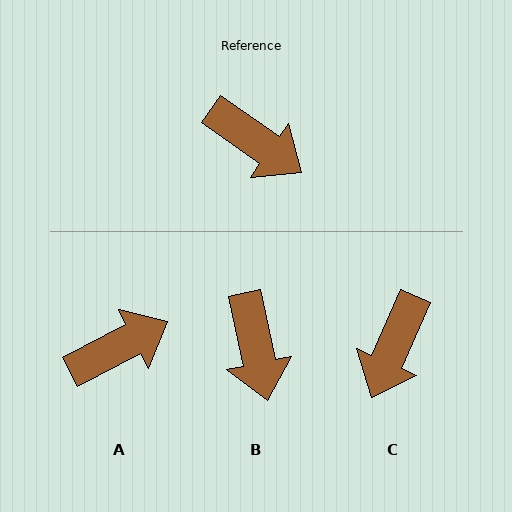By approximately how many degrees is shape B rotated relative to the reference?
Approximately 43 degrees clockwise.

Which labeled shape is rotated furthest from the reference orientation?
C, about 79 degrees away.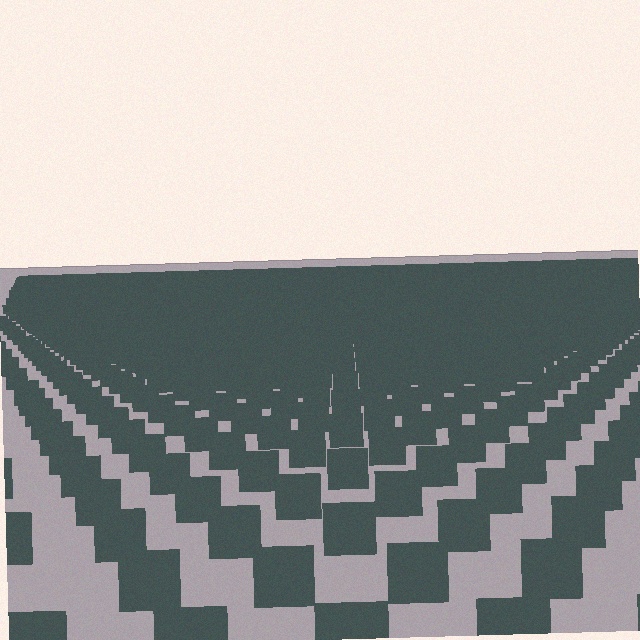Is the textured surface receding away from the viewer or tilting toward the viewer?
The surface is receding away from the viewer. Texture elements get smaller and denser toward the top.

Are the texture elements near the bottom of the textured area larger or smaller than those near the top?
Larger. Near the bottom, elements are closer to the viewer and appear at a bigger on-screen size.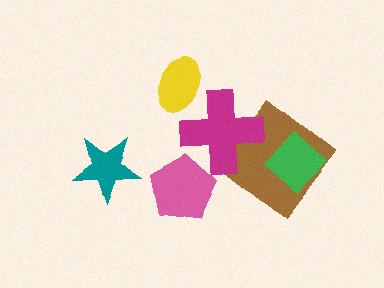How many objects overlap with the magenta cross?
2 objects overlap with the magenta cross.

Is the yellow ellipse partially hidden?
Yes, it is partially covered by another shape.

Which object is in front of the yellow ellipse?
The magenta cross is in front of the yellow ellipse.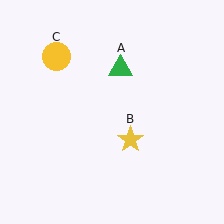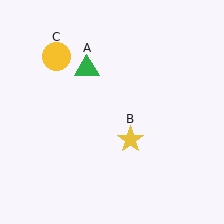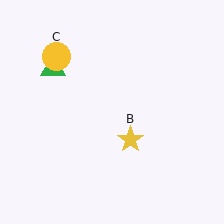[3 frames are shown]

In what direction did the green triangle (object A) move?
The green triangle (object A) moved left.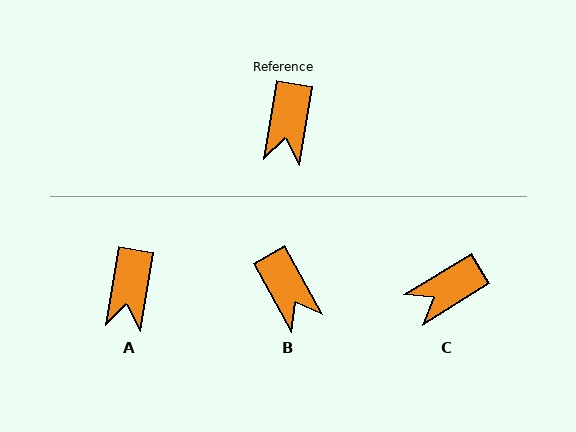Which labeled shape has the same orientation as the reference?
A.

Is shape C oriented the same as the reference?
No, it is off by about 49 degrees.